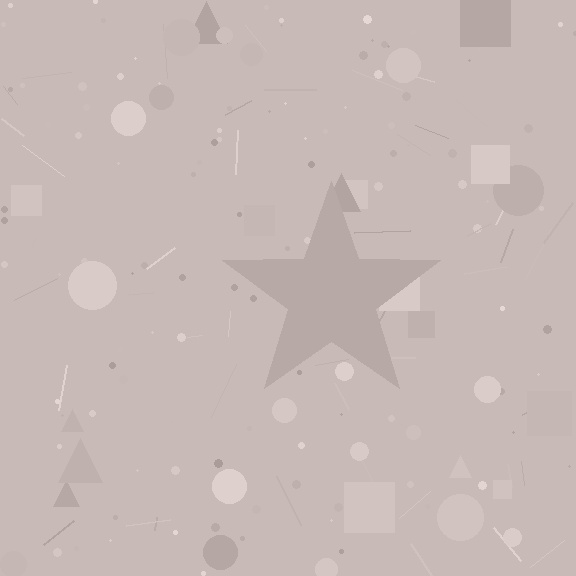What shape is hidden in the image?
A star is hidden in the image.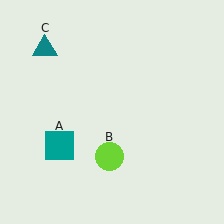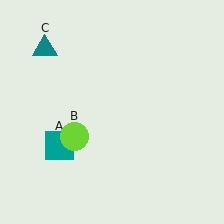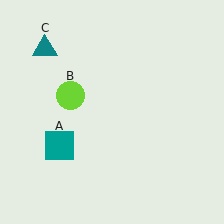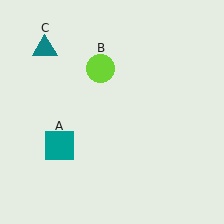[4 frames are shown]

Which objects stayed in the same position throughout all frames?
Teal square (object A) and teal triangle (object C) remained stationary.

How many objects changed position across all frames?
1 object changed position: lime circle (object B).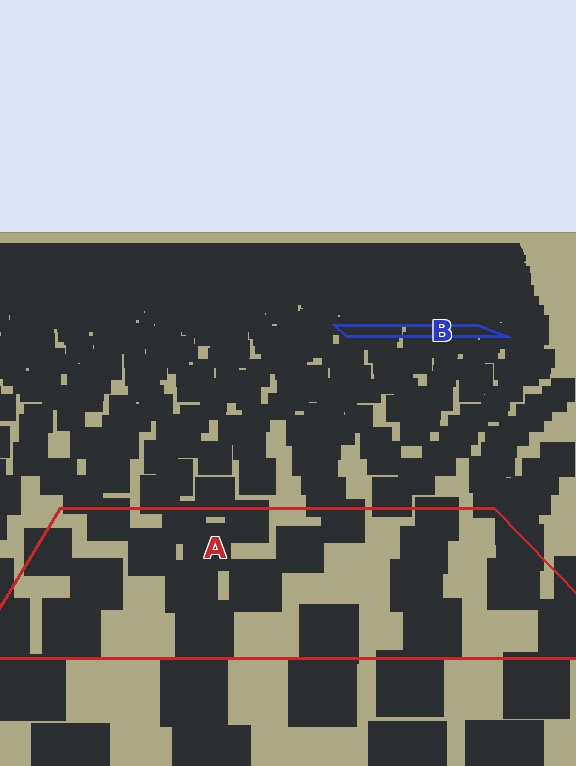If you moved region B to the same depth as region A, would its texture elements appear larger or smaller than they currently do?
They would appear larger. At a closer depth, the same texture elements are projected at a bigger on-screen size.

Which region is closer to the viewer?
Region A is closer. The texture elements there are larger and more spread out.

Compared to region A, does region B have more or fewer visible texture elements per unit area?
Region B has more texture elements per unit area — they are packed more densely because it is farther away.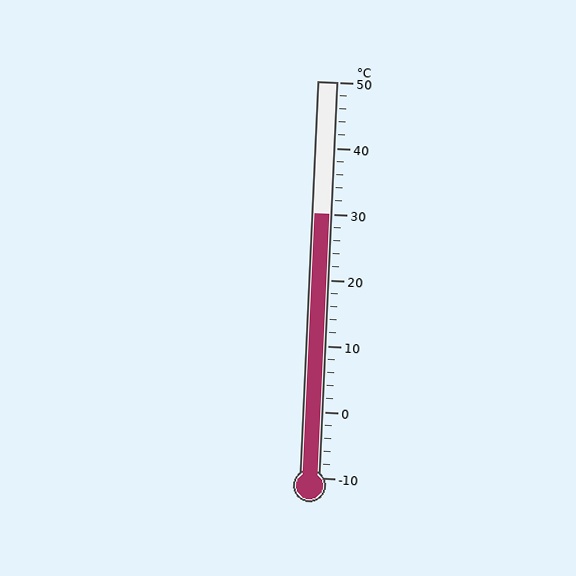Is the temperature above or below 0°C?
The temperature is above 0°C.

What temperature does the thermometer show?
The thermometer shows approximately 30°C.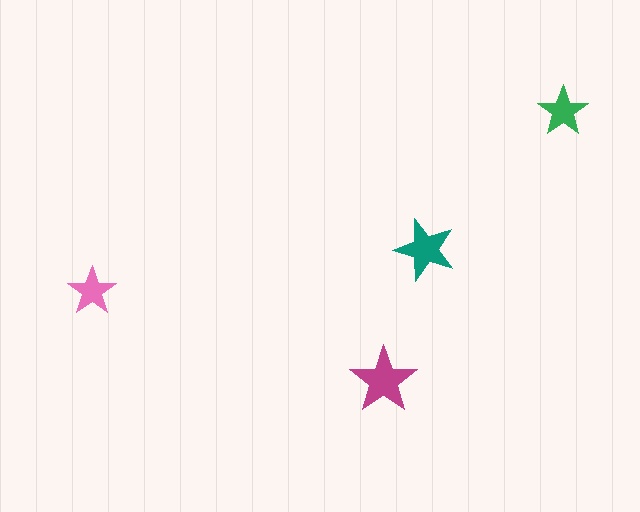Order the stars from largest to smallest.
the magenta one, the teal one, the green one, the pink one.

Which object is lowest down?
The magenta star is bottommost.